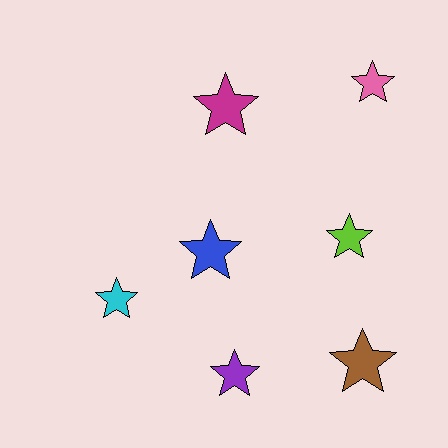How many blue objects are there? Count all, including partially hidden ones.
There is 1 blue object.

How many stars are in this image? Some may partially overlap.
There are 7 stars.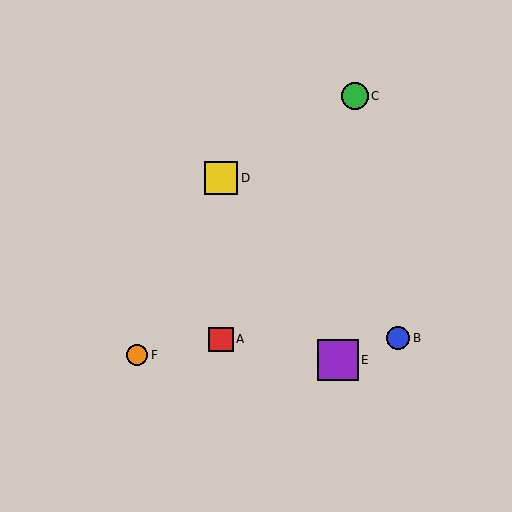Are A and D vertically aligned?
Yes, both are at x≈221.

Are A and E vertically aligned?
No, A is at x≈221 and E is at x≈338.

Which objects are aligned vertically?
Objects A, D are aligned vertically.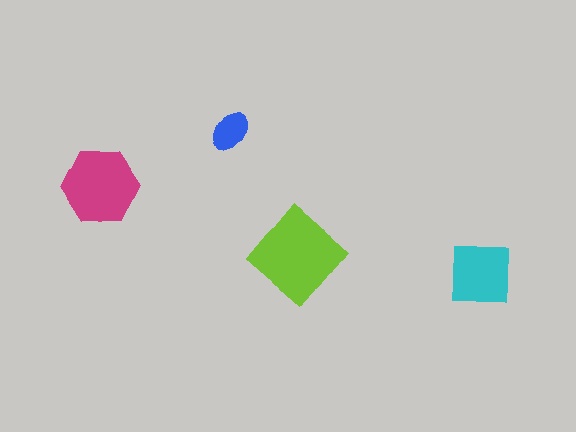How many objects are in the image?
There are 4 objects in the image.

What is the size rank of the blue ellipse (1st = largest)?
4th.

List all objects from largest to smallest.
The lime diamond, the magenta hexagon, the cyan square, the blue ellipse.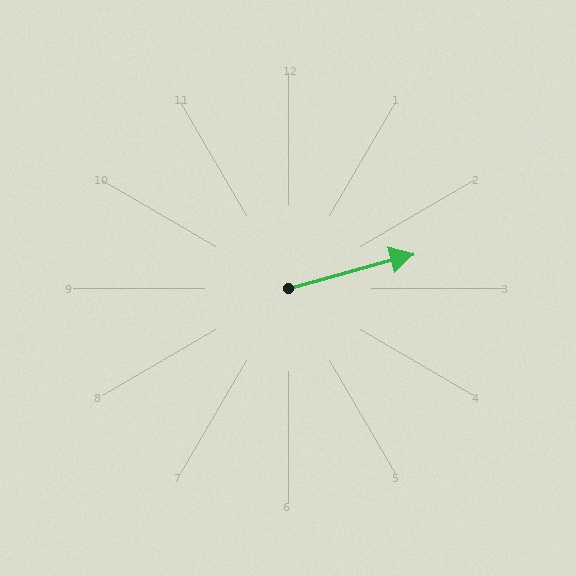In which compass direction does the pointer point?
East.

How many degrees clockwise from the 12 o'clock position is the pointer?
Approximately 75 degrees.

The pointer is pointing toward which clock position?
Roughly 2 o'clock.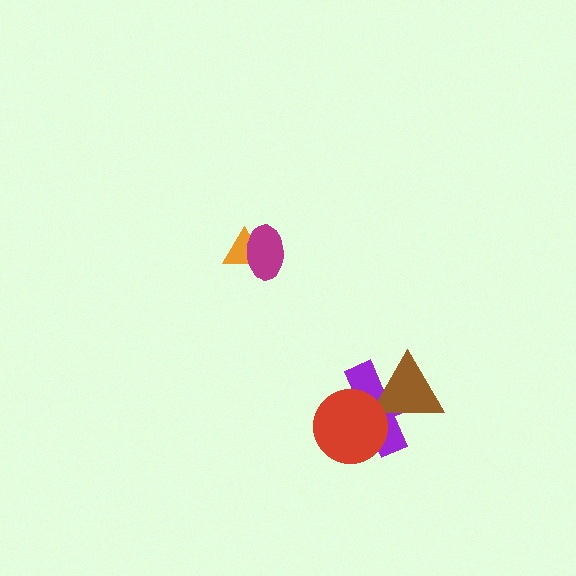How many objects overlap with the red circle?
2 objects overlap with the red circle.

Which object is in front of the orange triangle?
The magenta ellipse is in front of the orange triangle.